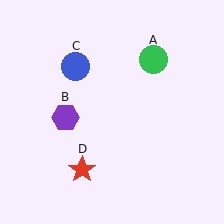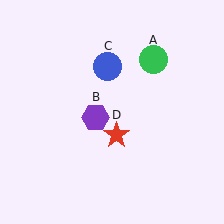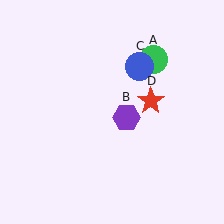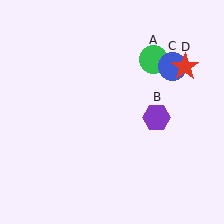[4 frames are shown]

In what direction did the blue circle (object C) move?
The blue circle (object C) moved right.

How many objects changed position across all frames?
3 objects changed position: purple hexagon (object B), blue circle (object C), red star (object D).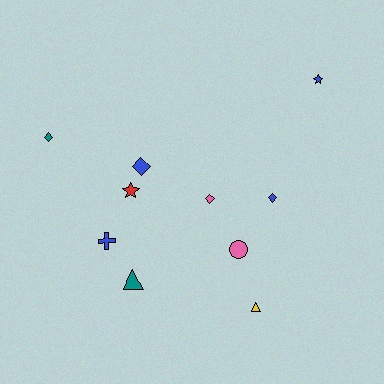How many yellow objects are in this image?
There is 1 yellow object.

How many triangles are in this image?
There are 2 triangles.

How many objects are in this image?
There are 10 objects.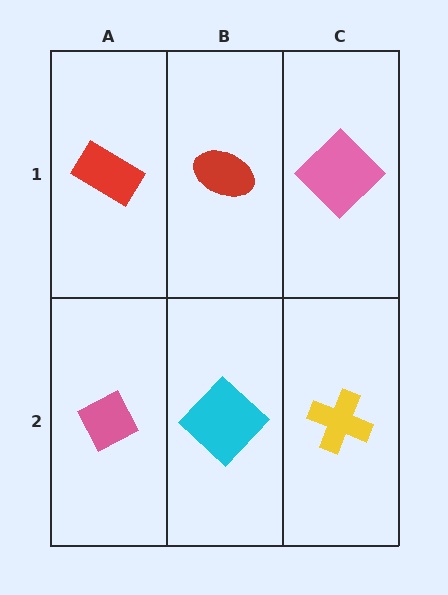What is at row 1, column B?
A red ellipse.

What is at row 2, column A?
A pink diamond.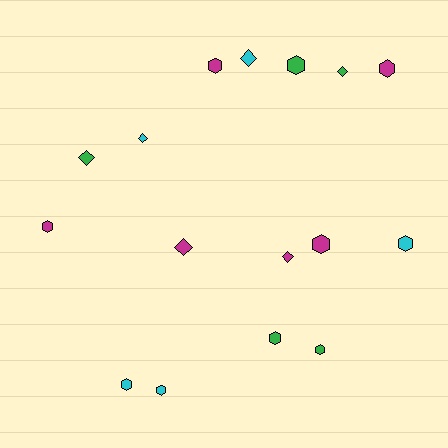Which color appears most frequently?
Magenta, with 6 objects.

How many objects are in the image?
There are 16 objects.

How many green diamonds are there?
There are 2 green diamonds.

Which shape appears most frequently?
Hexagon, with 10 objects.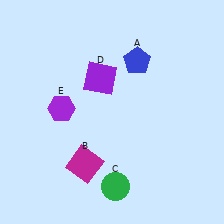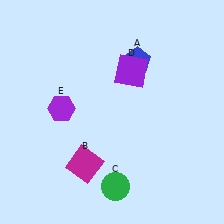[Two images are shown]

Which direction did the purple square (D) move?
The purple square (D) moved right.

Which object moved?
The purple square (D) moved right.